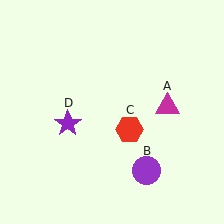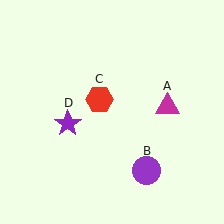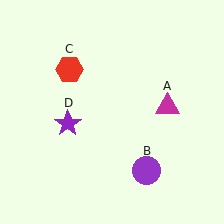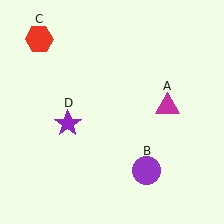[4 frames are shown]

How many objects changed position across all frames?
1 object changed position: red hexagon (object C).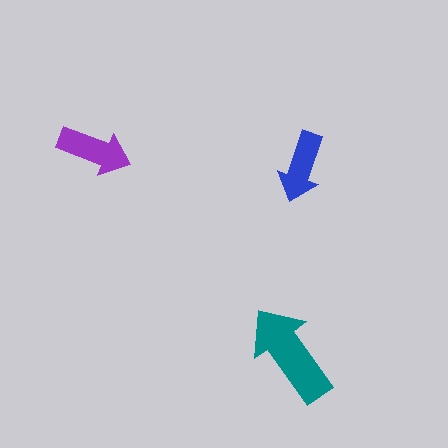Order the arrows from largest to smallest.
the teal one, the purple one, the blue one.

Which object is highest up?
The purple arrow is topmost.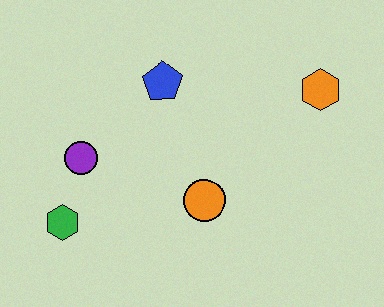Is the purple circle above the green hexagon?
Yes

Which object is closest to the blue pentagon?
The purple circle is closest to the blue pentagon.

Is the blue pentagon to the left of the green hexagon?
No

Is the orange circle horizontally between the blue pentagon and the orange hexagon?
Yes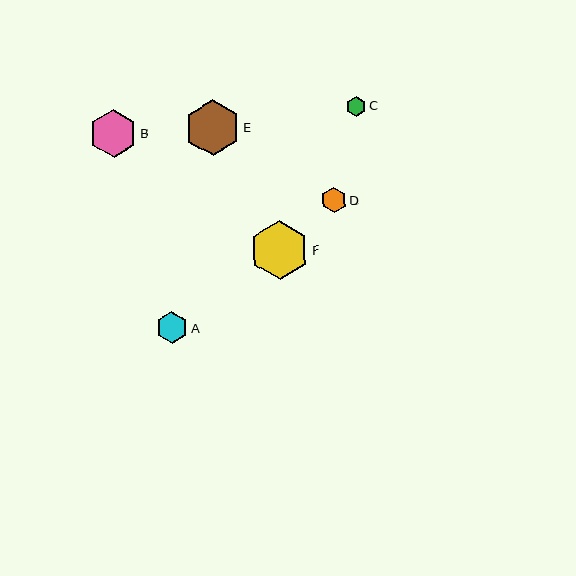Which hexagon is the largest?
Hexagon F is the largest with a size of approximately 59 pixels.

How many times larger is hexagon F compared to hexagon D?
Hexagon F is approximately 2.3 times the size of hexagon D.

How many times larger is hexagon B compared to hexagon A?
Hexagon B is approximately 1.5 times the size of hexagon A.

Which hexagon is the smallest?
Hexagon C is the smallest with a size of approximately 20 pixels.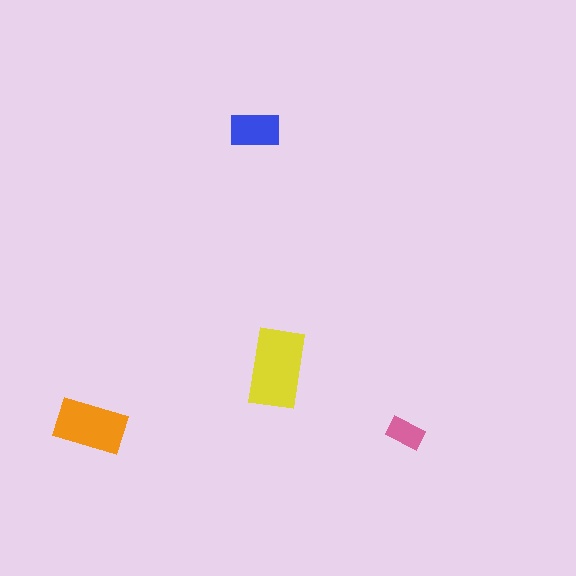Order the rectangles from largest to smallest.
the yellow one, the orange one, the blue one, the pink one.